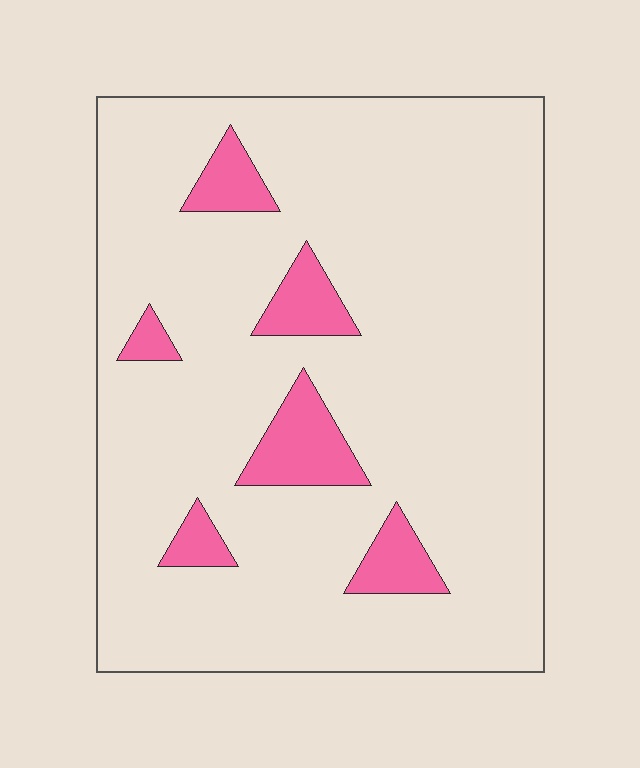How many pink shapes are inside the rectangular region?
6.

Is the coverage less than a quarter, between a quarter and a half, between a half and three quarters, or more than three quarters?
Less than a quarter.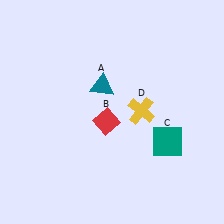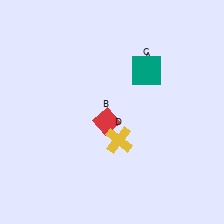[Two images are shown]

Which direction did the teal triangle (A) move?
The teal triangle (A) moved right.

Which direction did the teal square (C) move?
The teal square (C) moved up.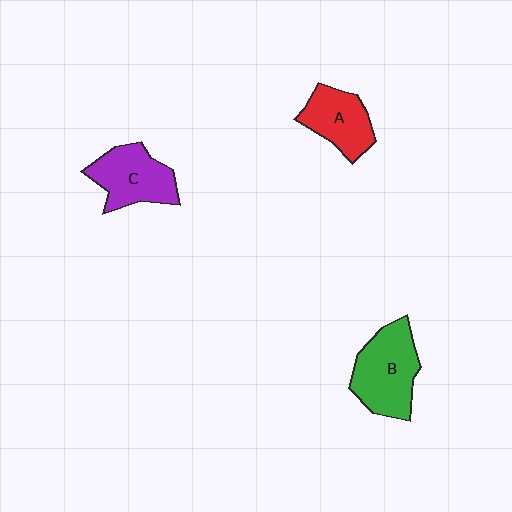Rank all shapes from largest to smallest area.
From largest to smallest: B (green), C (purple), A (red).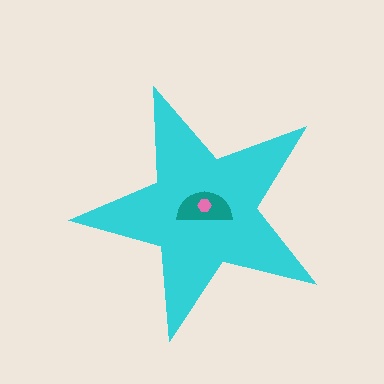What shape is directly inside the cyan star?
The teal semicircle.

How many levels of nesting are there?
3.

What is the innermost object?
The pink hexagon.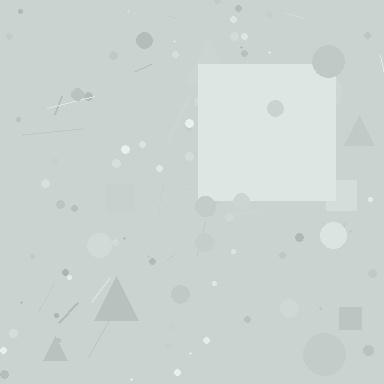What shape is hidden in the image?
A square is hidden in the image.